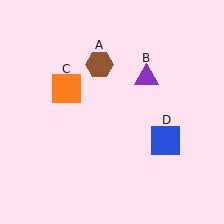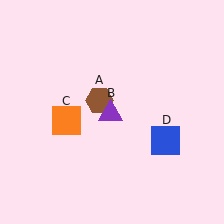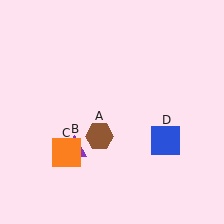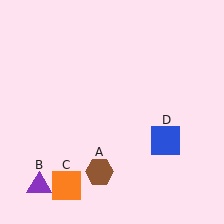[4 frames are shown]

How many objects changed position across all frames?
3 objects changed position: brown hexagon (object A), purple triangle (object B), orange square (object C).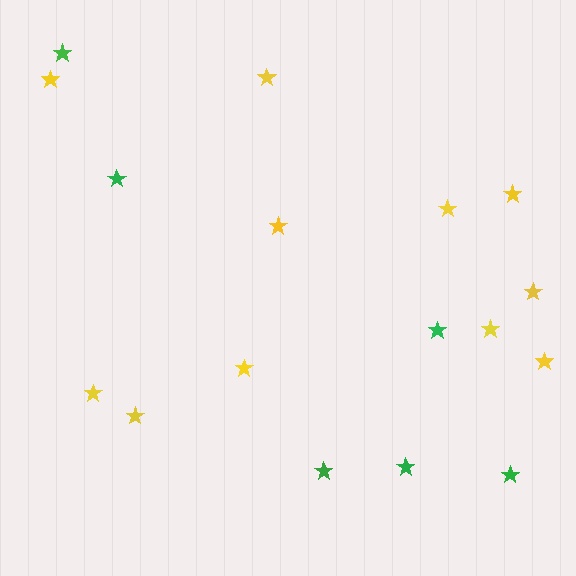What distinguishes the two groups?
There are 2 groups: one group of green stars (6) and one group of yellow stars (11).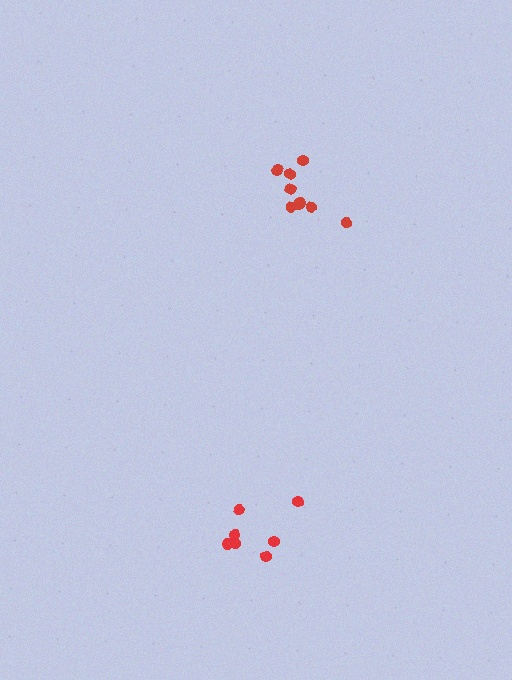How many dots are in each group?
Group 1: 9 dots, Group 2: 7 dots (16 total).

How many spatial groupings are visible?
There are 2 spatial groupings.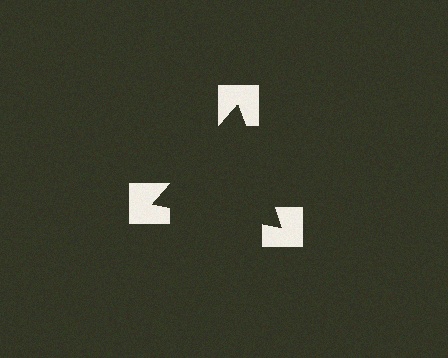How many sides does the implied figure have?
3 sides.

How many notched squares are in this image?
There are 3 — one at each vertex of the illusory triangle.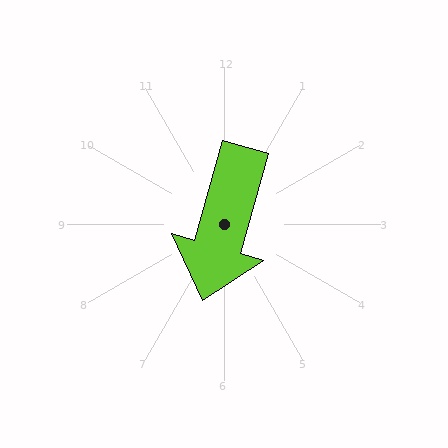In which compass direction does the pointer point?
South.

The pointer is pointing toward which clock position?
Roughly 7 o'clock.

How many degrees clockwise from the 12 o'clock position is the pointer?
Approximately 196 degrees.